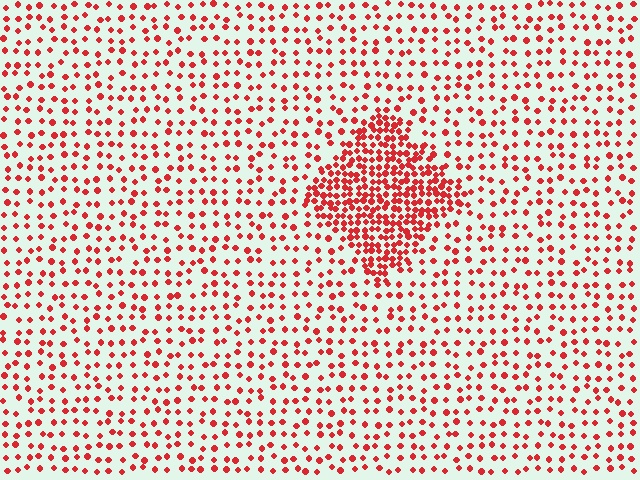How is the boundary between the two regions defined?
The boundary is defined by a change in element density (approximately 2.7x ratio). All elements are the same color, size, and shape.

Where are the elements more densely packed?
The elements are more densely packed inside the diamond boundary.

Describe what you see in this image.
The image contains small red elements arranged at two different densities. A diamond-shaped region is visible where the elements are more densely packed than the surrounding area.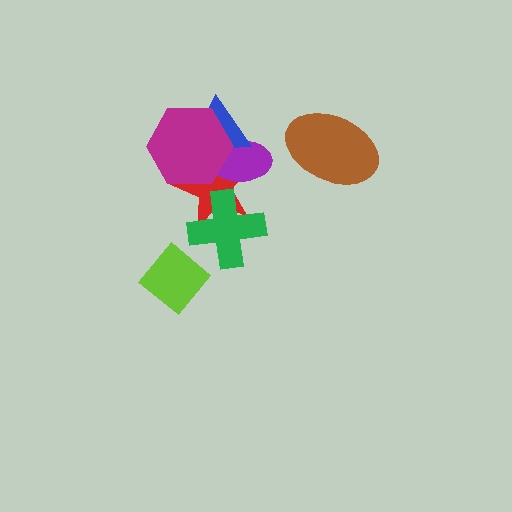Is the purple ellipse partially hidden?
Yes, it is partially covered by another shape.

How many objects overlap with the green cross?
1 object overlaps with the green cross.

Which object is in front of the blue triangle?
The magenta hexagon is in front of the blue triangle.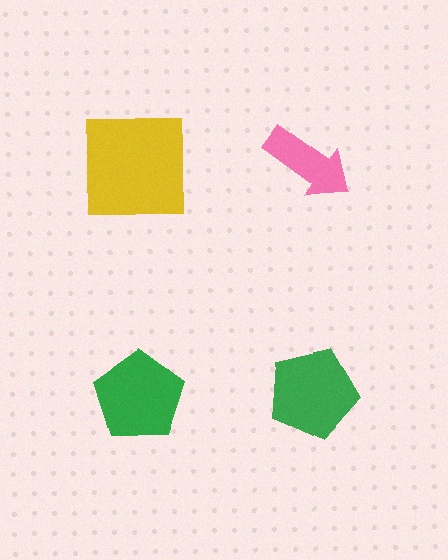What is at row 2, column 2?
A green pentagon.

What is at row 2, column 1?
A green pentagon.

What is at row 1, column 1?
A yellow square.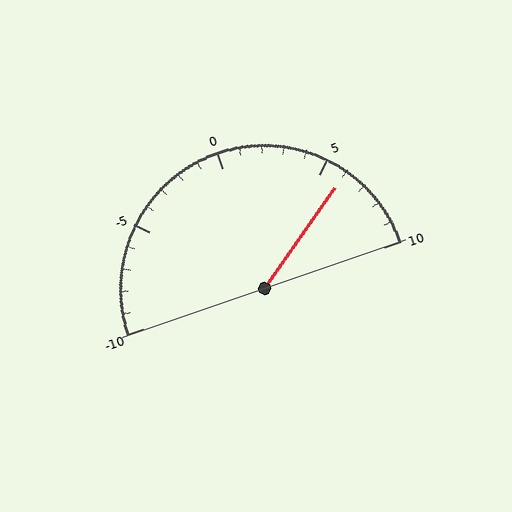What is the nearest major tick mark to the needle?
The nearest major tick mark is 5.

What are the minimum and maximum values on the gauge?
The gauge ranges from -10 to 10.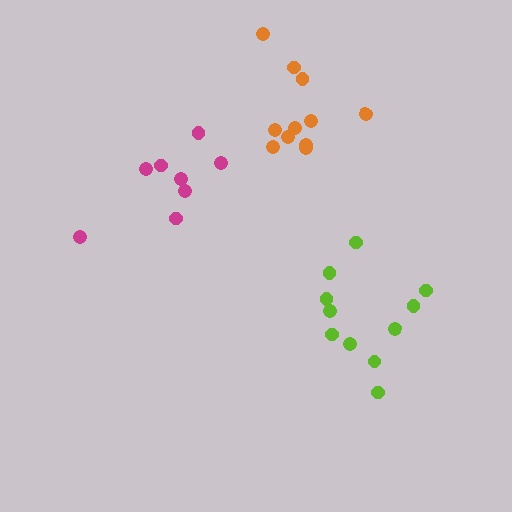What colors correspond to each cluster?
The clusters are colored: magenta, orange, lime.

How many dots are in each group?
Group 1: 8 dots, Group 2: 11 dots, Group 3: 11 dots (30 total).